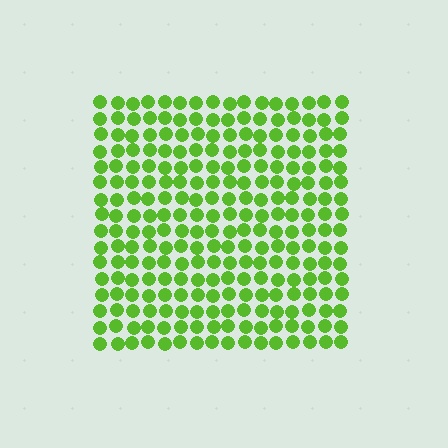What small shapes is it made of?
It is made of small circles.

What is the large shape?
The large shape is a square.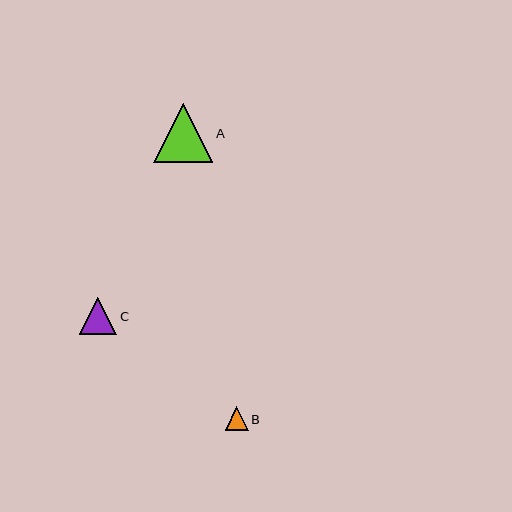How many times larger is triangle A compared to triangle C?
Triangle A is approximately 1.6 times the size of triangle C.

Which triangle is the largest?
Triangle A is the largest with a size of approximately 59 pixels.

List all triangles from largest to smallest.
From largest to smallest: A, C, B.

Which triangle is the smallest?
Triangle B is the smallest with a size of approximately 23 pixels.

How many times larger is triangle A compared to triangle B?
Triangle A is approximately 2.6 times the size of triangle B.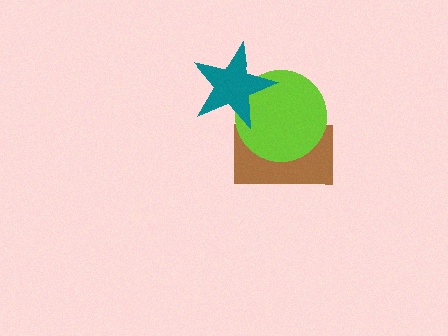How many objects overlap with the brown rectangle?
2 objects overlap with the brown rectangle.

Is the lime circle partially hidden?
Yes, it is partially covered by another shape.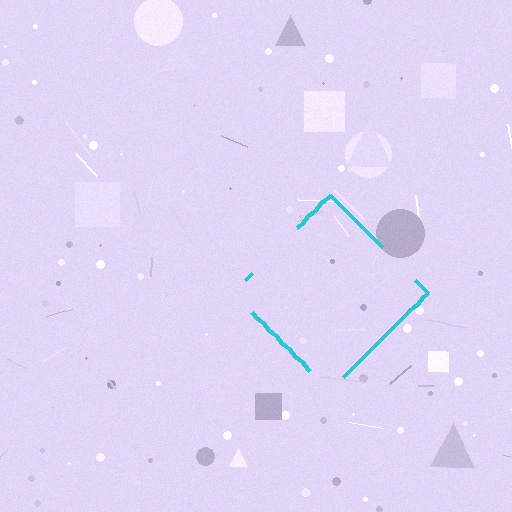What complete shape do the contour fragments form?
The contour fragments form a diamond.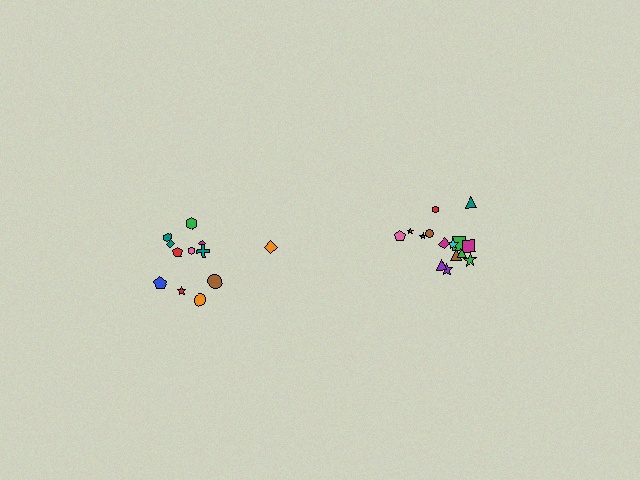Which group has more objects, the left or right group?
The right group.